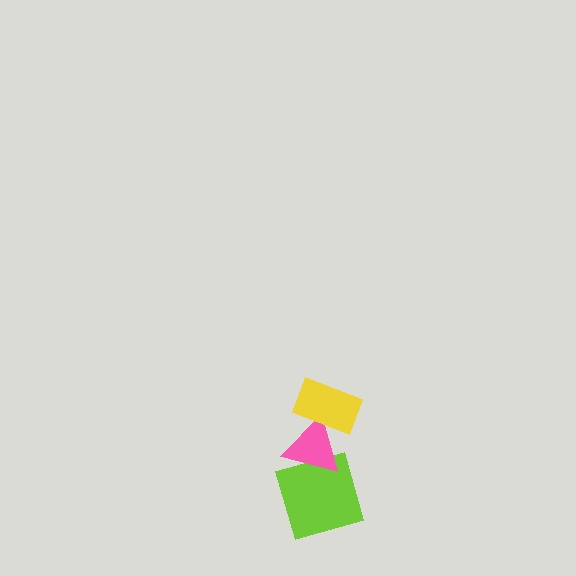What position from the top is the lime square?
The lime square is 3rd from the top.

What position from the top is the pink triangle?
The pink triangle is 2nd from the top.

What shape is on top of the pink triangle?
The yellow rectangle is on top of the pink triangle.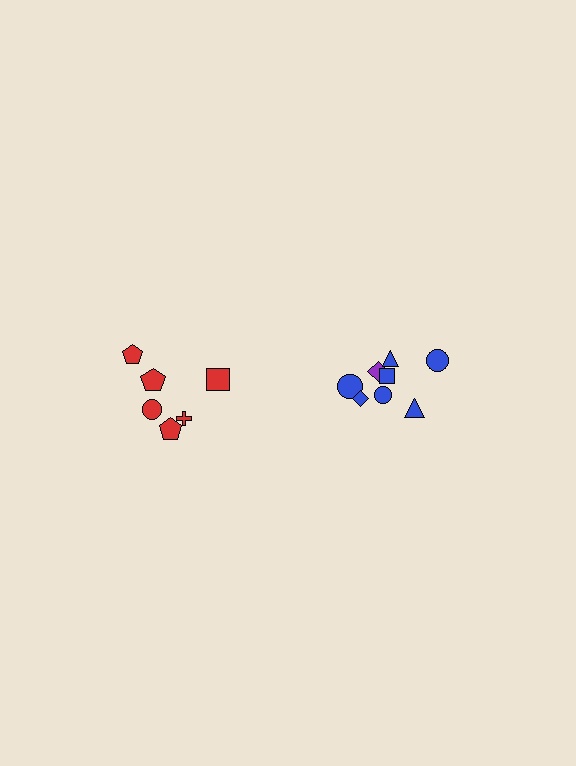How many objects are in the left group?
There are 6 objects.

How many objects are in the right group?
There are 8 objects.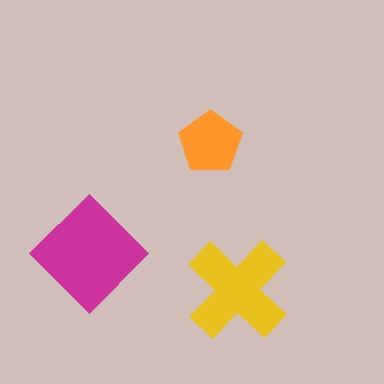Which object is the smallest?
The orange pentagon.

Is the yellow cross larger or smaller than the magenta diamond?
Smaller.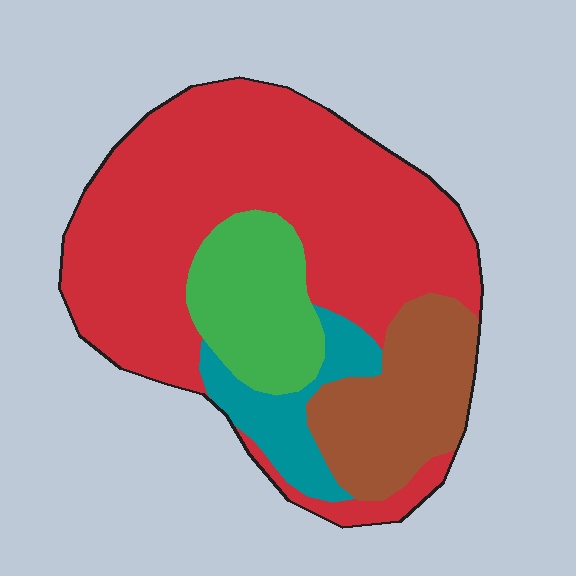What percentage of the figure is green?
Green takes up about one eighth (1/8) of the figure.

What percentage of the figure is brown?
Brown covers roughly 15% of the figure.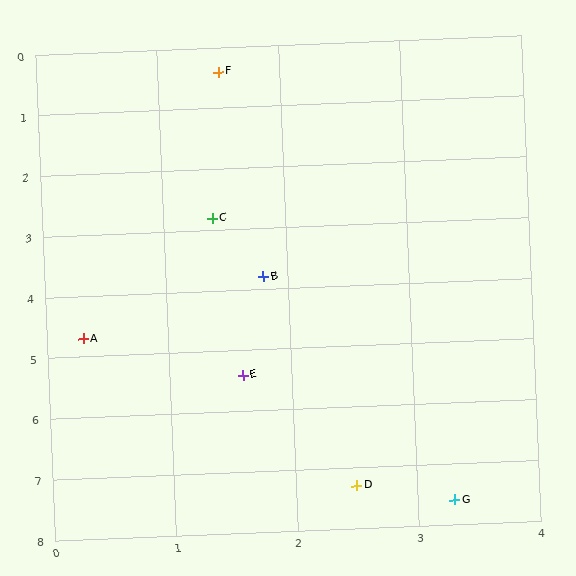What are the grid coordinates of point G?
Point G is at approximately (3.3, 7.6).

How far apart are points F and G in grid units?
Points F and G are about 7.4 grid units apart.